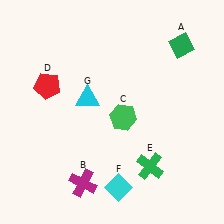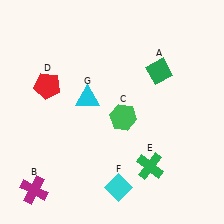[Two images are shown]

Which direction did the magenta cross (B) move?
The magenta cross (B) moved left.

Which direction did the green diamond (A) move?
The green diamond (A) moved down.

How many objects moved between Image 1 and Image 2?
2 objects moved between the two images.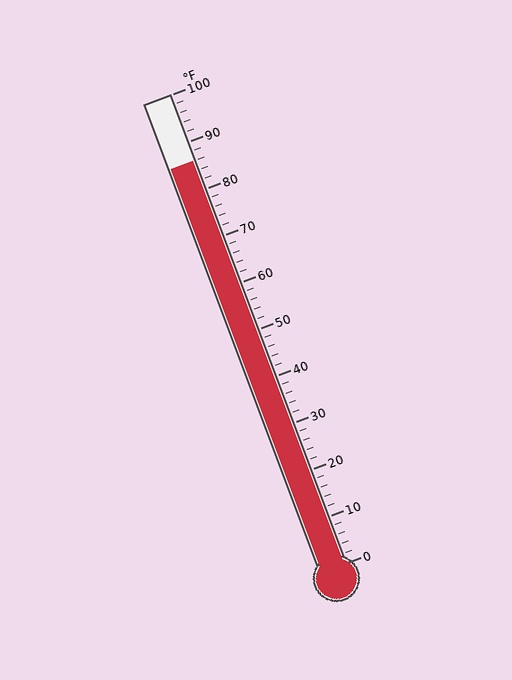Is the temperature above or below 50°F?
The temperature is above 50°F.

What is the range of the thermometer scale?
The thermometer scale ranges from 0°F to 100°F.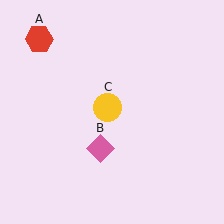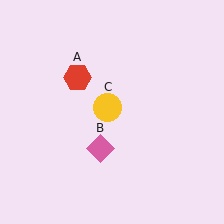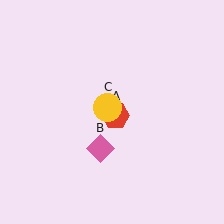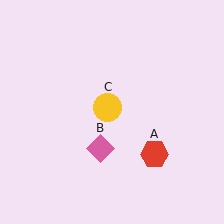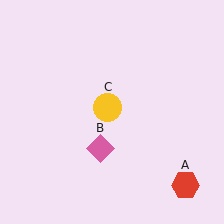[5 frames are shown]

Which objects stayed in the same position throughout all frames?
Pink diamond (object B) and yellow circle (object C) remained stationary.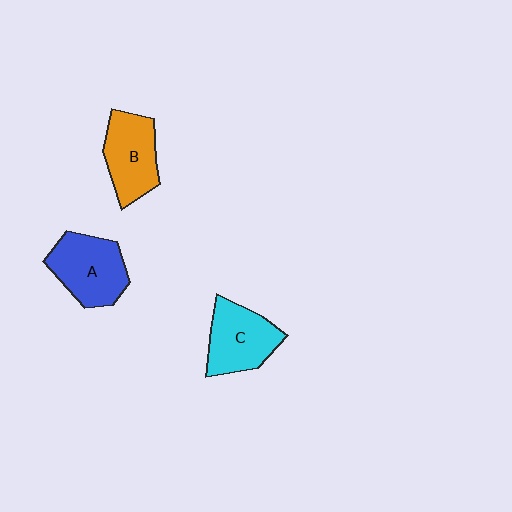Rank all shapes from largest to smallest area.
From largest to smallest: A (blue), C (cyan), B (orange).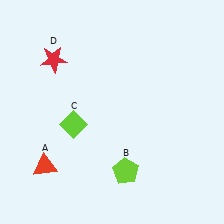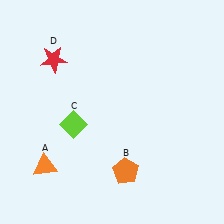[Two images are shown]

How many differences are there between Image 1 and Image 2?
There are 2 differences between the two images.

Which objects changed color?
A changed from red to orange. B changed from lime to orange.